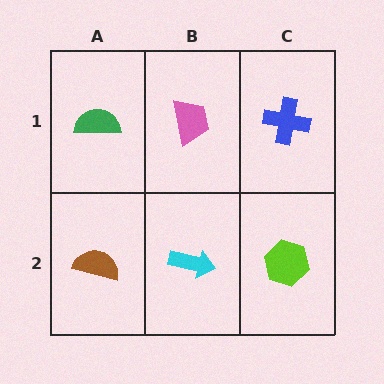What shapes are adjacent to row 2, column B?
A pink trapezoid (row 1, column B), a brown semicircle (row 2, column A), a lime hexagon (row 2, column C).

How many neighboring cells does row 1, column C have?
2.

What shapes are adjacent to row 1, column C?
A lime hexagon (row 2, column C), a pink trapezoid (row 1, column B).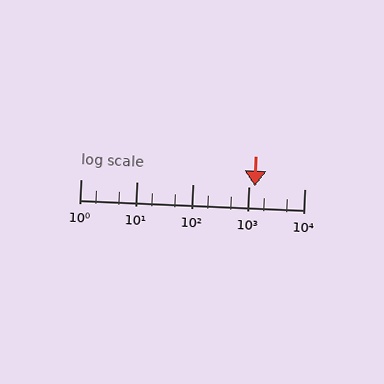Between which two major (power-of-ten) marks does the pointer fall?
The pointer is between 1000 and 10000.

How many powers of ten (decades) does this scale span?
The scale spans 4 decades, from 1 to 10000.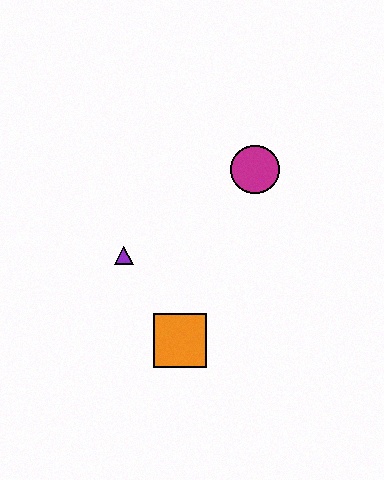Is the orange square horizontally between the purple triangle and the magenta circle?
Yes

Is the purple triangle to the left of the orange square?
Yes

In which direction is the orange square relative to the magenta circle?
The orange square is below the magenta circle.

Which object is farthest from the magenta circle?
The orange square is farthest from the magenta circle.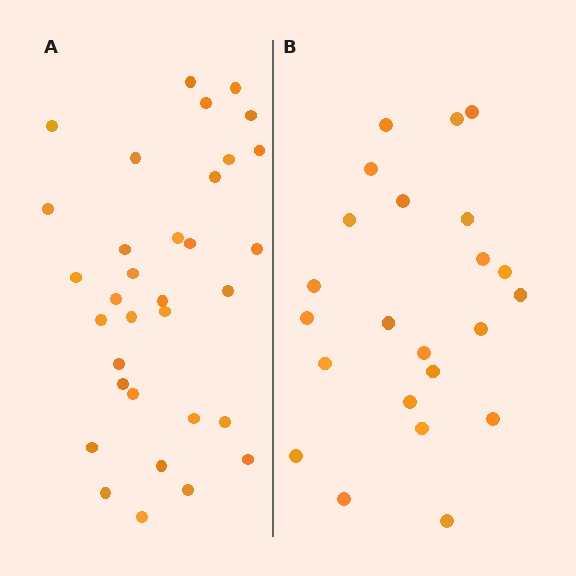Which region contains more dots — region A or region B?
Region A (the left region) has more dots.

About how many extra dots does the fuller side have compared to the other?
Region A has roughly 10 or so more dots than region B.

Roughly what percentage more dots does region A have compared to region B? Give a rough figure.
About 45% more.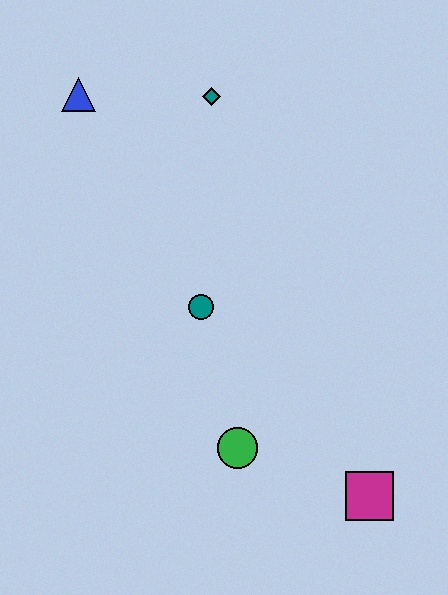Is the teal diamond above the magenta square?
Yes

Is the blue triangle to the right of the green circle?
No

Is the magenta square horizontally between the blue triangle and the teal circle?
No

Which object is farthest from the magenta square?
The blue triangle is farthest from the magenta square.